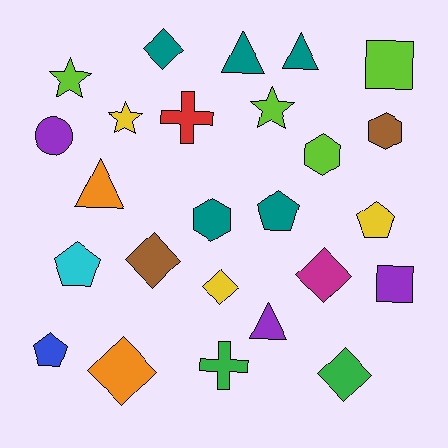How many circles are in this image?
There is 1 circle.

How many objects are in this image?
There are 25 objects.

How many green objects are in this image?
There are 2 green objects.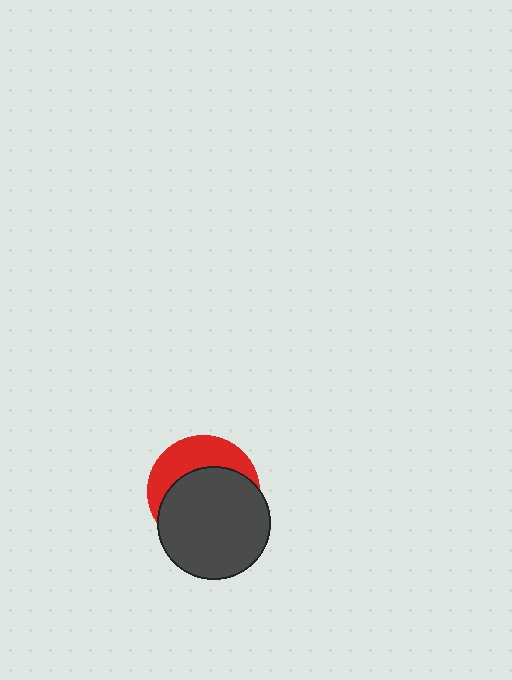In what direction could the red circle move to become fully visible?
The red circle could move up. That would shift it out from behind the dark gray circle entirely.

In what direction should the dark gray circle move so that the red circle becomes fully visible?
The dark gray circle should move down. That is the shortest direction to clear the overlap and leave the red circle fully visible.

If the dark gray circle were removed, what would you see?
You would see the complete red circle.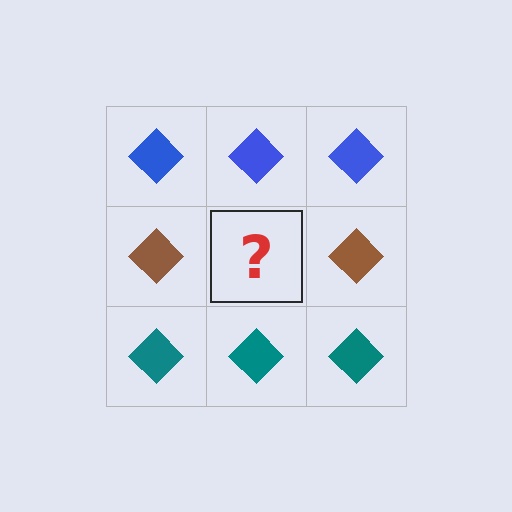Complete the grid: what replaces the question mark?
The question mark should be replaced with a brown diamond.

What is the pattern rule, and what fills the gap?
The rule is that each row has a consistent color. The gap should be filled with a brown diamond.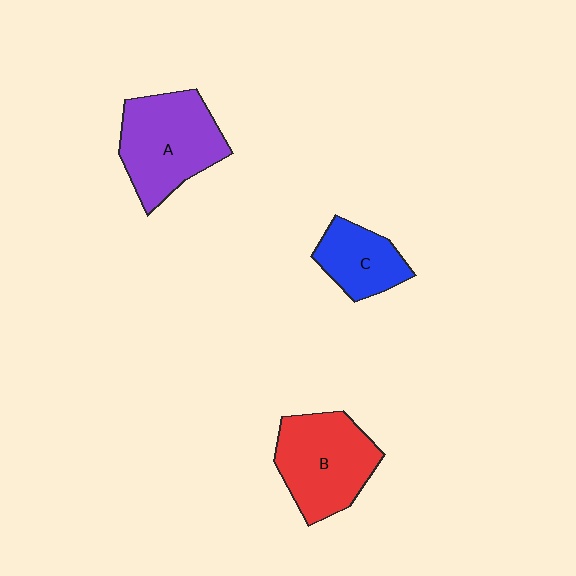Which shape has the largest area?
Shape A (purple).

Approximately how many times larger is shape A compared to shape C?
Approximately 1.7 times.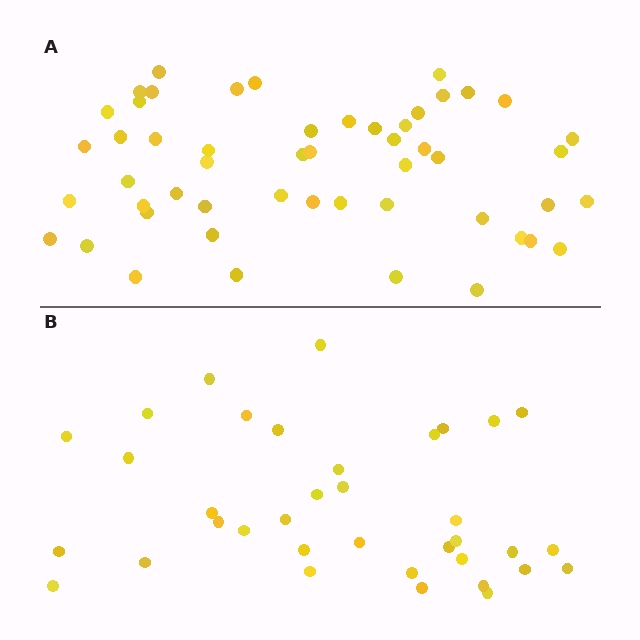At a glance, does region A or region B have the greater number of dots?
Region A (the top region) has more dots.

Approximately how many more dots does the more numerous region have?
Region A has approximately 15 more dots than region B.